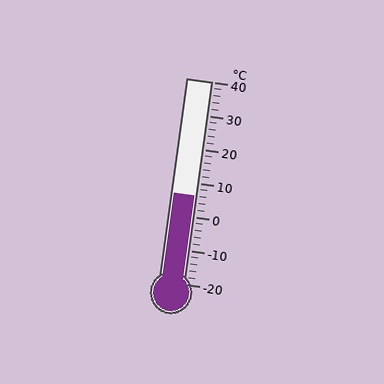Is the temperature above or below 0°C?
The temperature is above 0°C.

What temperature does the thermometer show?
The thermometer shows approximately 6°C.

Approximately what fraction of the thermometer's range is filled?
The thermometer is filled to approximately 45% of its range.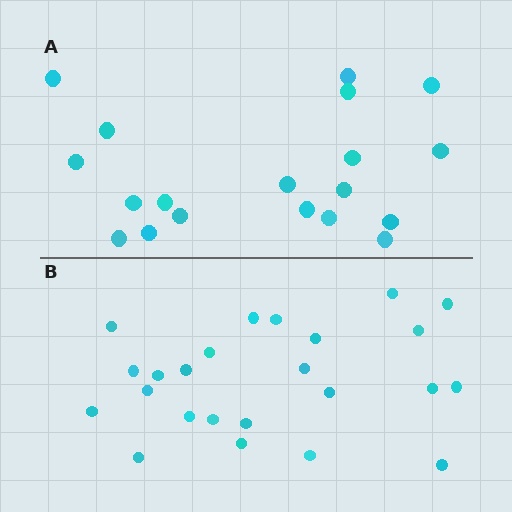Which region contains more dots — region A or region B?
Region B (the bottom region) has more dots.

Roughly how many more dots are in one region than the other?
Region B has about 5 more dots than region A.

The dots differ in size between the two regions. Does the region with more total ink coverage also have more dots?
No. Region A has more total ink coverage because its dots are larger, but region B actually contains more individual dots. Total area can be misleading — the number of items is what matters here.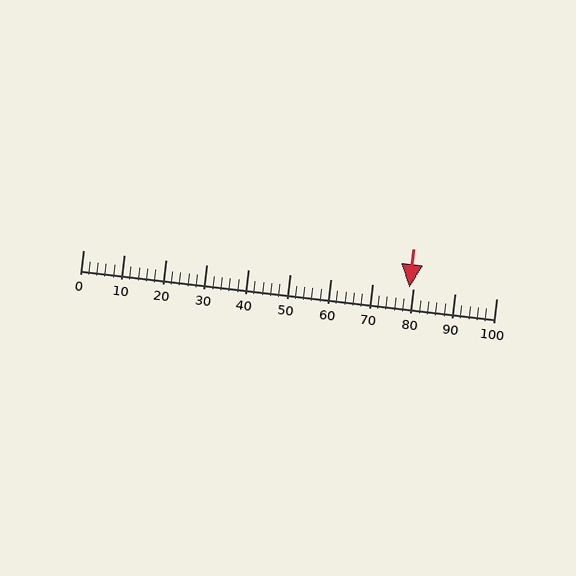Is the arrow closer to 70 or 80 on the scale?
The arrow is closer to 80.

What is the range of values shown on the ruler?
The ruler shows values from 0 to 100.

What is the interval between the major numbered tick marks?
The major tick marks are spaced 10 units apart.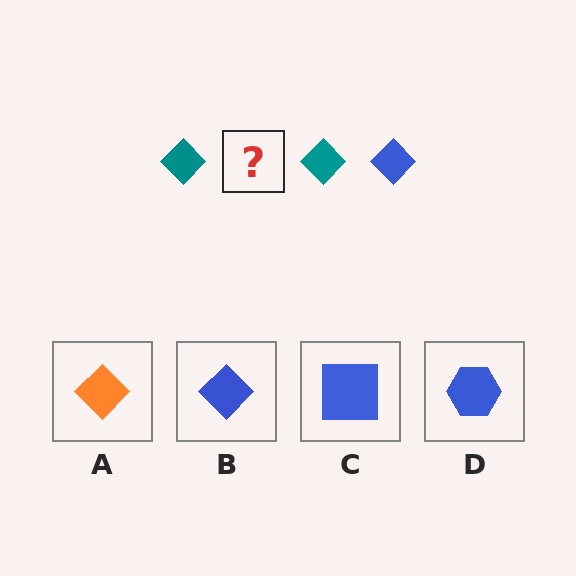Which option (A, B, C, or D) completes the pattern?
B.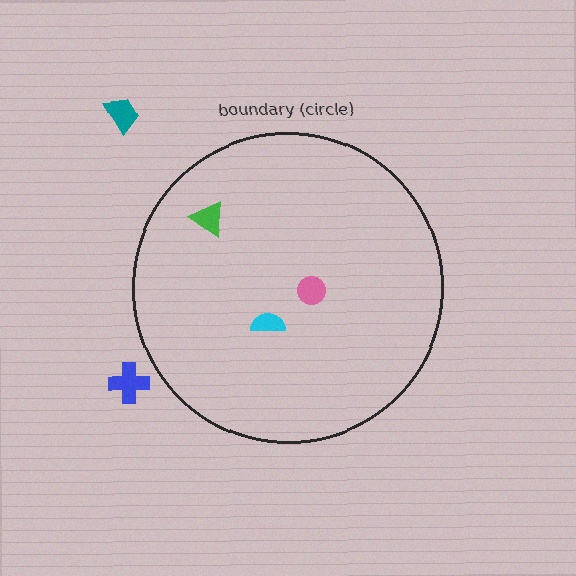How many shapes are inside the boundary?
3 inside, 2 outside.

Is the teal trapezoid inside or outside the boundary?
Outside.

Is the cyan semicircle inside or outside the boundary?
Inside.